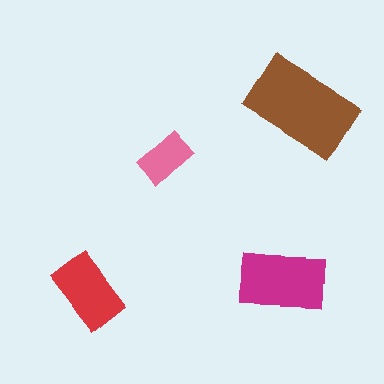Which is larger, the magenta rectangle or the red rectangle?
The magenta one.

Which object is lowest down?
The red rectangle is bottommost.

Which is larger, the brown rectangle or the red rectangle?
The brown one.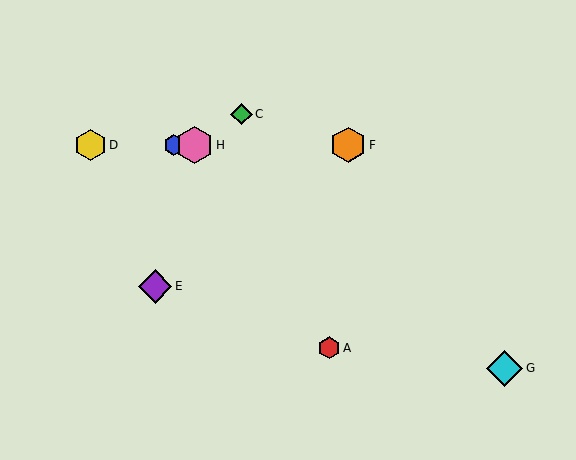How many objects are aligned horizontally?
4 objects (B, D, F, H) are aligned horizontally.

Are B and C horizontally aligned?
No, B is at y≈145 and C is at y≈114.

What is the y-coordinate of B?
Object B is at y≈145.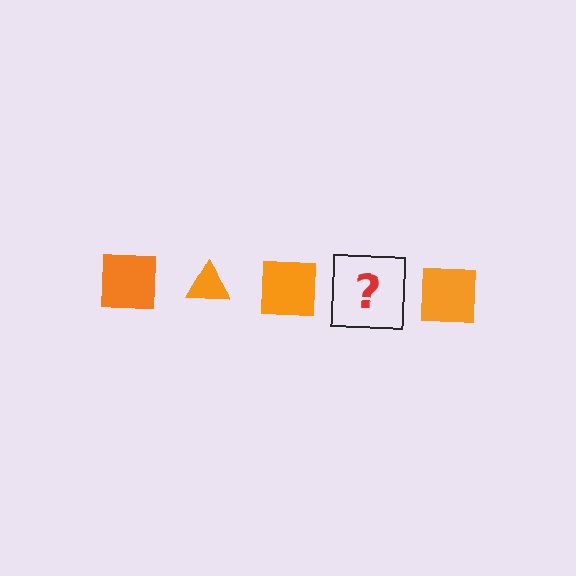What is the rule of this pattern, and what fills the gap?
The rule is that the pattern cycles through square, triangle shapes in orange. The gap should be filled with an orange triangle.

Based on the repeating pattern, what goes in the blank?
The blank should be an orange triangle.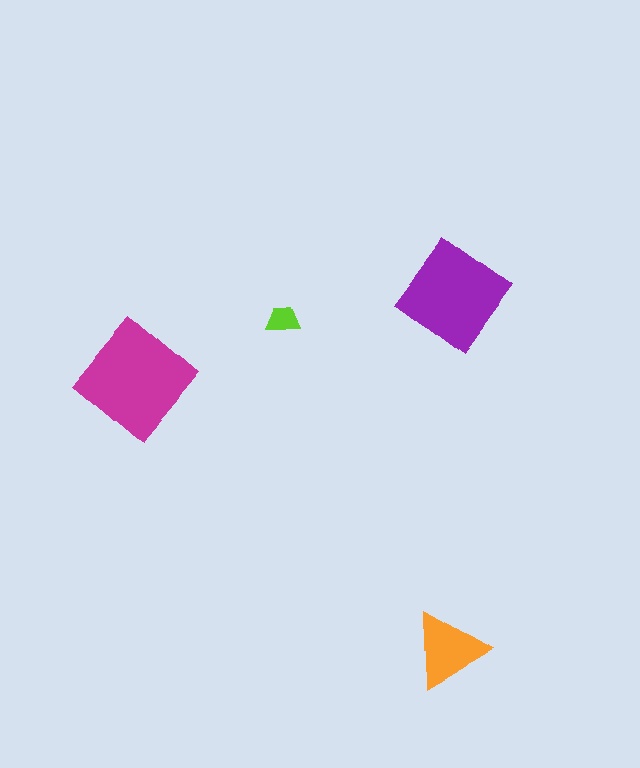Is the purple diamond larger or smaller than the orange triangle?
Larger.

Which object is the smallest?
The lime trapezoid.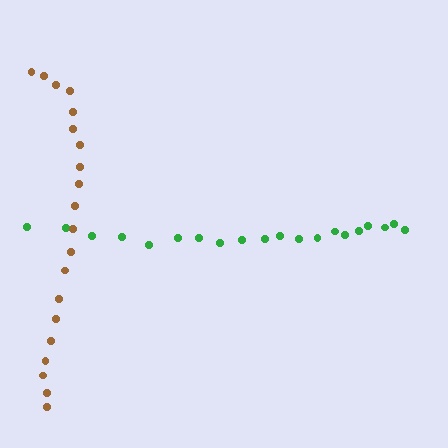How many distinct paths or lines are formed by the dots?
There are 2 distinct paths.